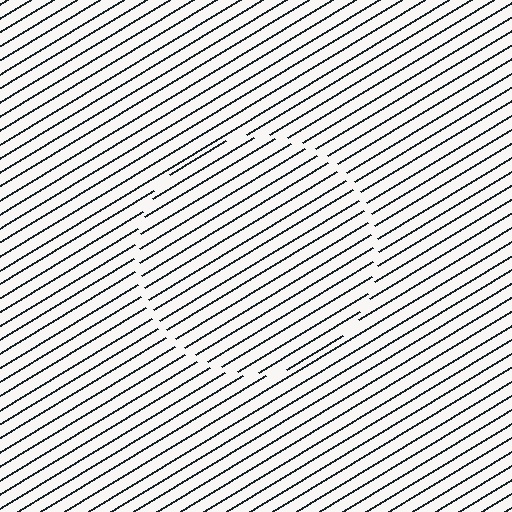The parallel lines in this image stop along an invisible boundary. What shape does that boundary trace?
An illusory circle. The interior of the shape contains the same grating, shifted by half a period — the contour is defined by the phase discontinuity where line-ends from the inner and outer gratings abut.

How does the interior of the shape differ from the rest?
The interior of the shape contains the same grating, shifted by half a period — the contour is defined by the phase discontinuity where line-ends from the inner and outer gratings abut.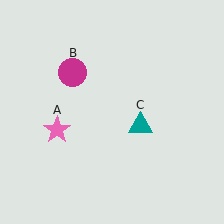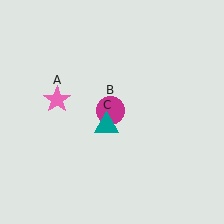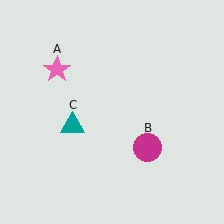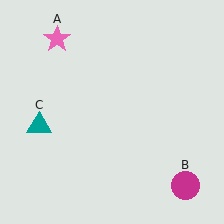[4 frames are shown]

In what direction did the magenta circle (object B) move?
The magenta circle (object B) moved down and to the right.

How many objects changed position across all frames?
3 objects changed position: pink star (object A), magenta circle (object B), teal triangle (object C).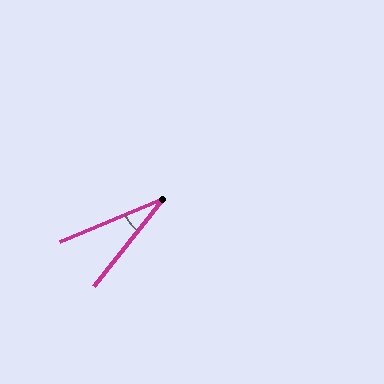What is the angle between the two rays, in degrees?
Approximately 29 degrees.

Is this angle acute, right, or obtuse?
It is acute.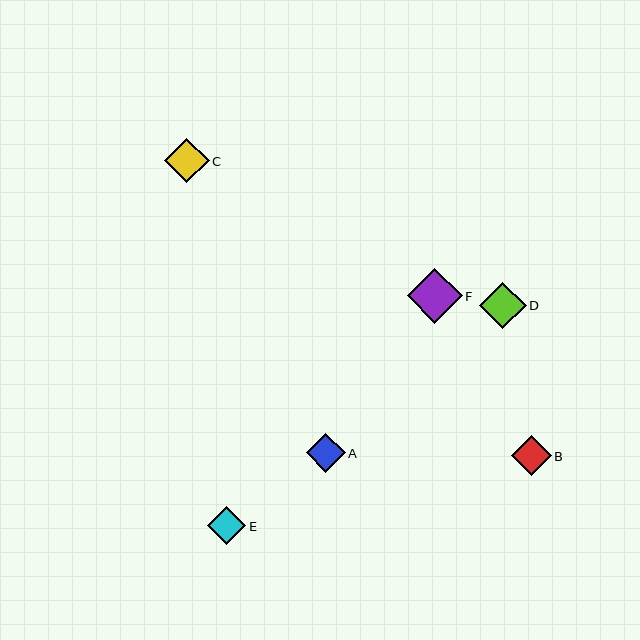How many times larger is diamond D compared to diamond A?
Diamond D is approximately 1.2 times the size of diamond A.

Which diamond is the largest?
Diamond F is the largest with a size of approximately 55 pixels.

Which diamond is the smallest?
Diamond E is the smallest with a size of approximately 38 pixels.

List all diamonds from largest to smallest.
From largest to smallest: F, D, C, B, A, E.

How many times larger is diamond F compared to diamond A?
Diamond F is approximately 1.4 times the size of diamond A.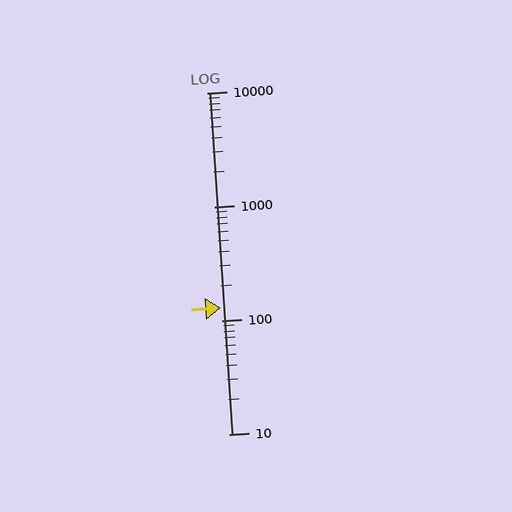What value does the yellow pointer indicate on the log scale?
The pointer indicates approximately 130.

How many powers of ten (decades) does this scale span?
The scale spans 3 decades, from 10 to 10000.